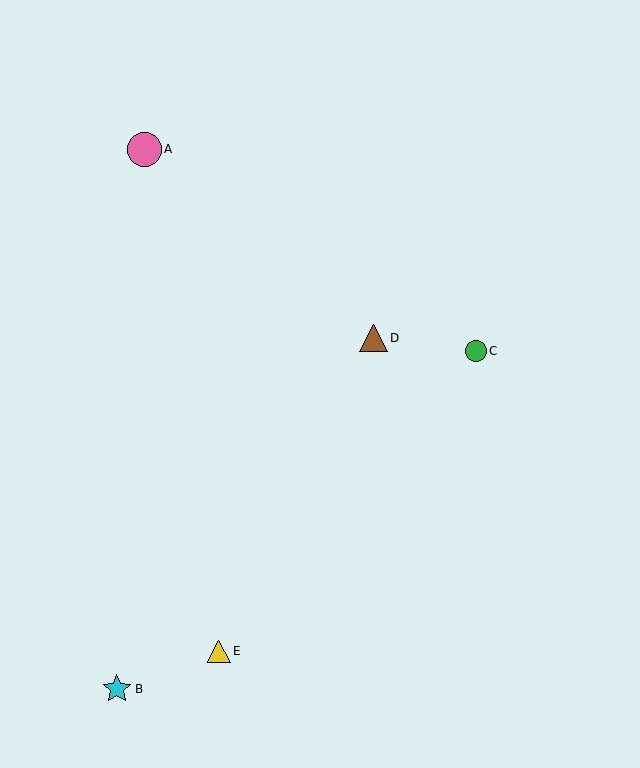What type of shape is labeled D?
Shape D is a brown triangle.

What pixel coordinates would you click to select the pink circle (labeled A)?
Click at (144, 149) to select the pink circle A.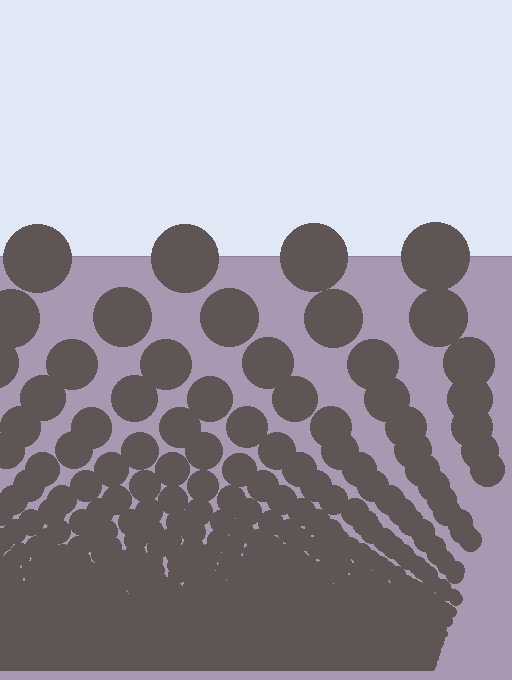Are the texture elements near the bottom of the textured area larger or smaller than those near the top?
Smaller. The gradient is inverted — elements near the bottom are smaller and denser.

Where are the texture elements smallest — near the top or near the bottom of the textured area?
Near the bottom.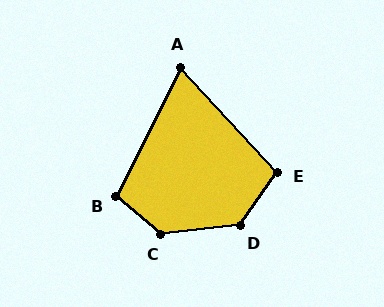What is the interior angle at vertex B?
Approximately 104 degrees (obtuse).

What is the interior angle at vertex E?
Approximately 103 degrees (obtuse).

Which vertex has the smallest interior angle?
A, at approximately 69 degrees.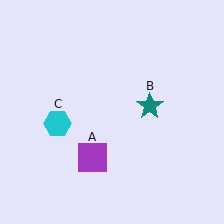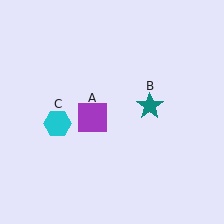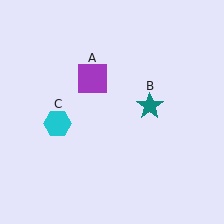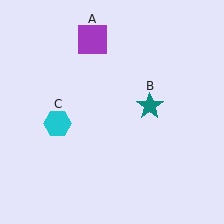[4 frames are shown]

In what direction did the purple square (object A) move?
The purple square (object A) moved up.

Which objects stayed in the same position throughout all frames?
Teal star (object B) and cyan hexagon (object C) remained stationary.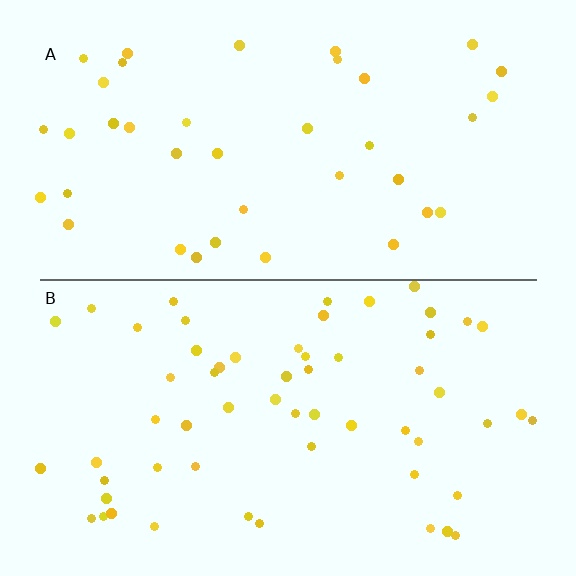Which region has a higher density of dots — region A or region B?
B (the bottom).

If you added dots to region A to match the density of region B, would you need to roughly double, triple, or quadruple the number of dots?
Approximately double.